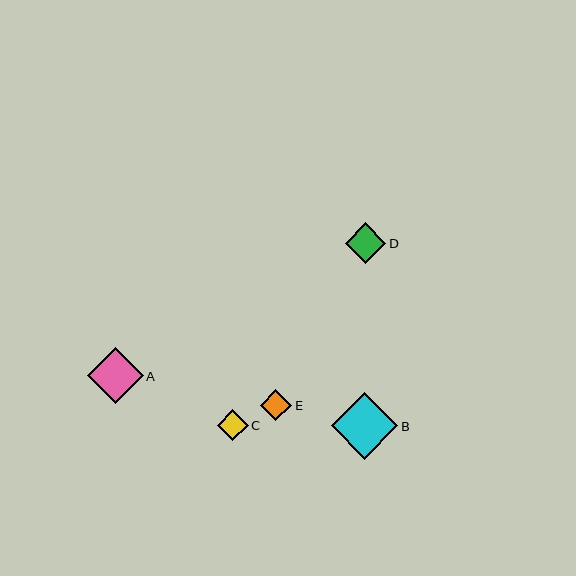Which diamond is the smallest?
Diamond C is the smallest with a size of approximately 31 pixels.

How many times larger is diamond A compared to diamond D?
Diamond A is approximately 1.4 times the size of diamond D.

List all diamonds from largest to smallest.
From largest to smallest: B, A, D, E, C.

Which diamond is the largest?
Diamond B is the largest with a size of approximately 66 pixels.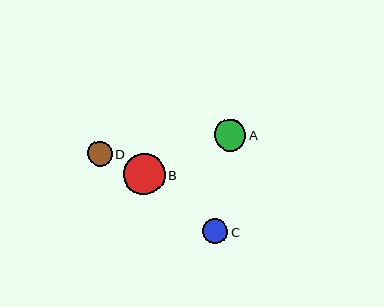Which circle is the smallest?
Circle C is the smallest with a size of approximately 25 pixels.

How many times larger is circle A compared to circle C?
Circle A is approximately 1.3 times the size of circle C.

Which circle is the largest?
Circle B is the largest with a size of approximately 41 pixels.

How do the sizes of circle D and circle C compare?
Circle D and circle C are approximately the same size.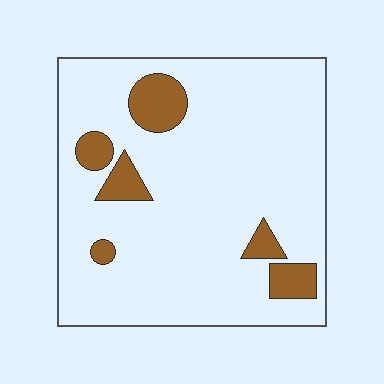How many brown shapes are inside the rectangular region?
6.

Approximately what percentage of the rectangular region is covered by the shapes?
Approximately 10%.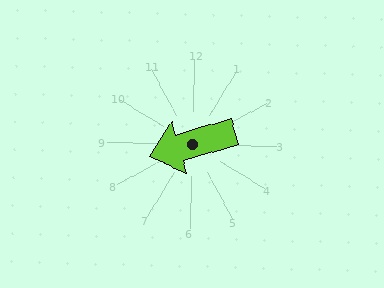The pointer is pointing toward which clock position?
Roughly 8 o'clock.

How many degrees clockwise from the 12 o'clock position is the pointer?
Approximately 252 degrees.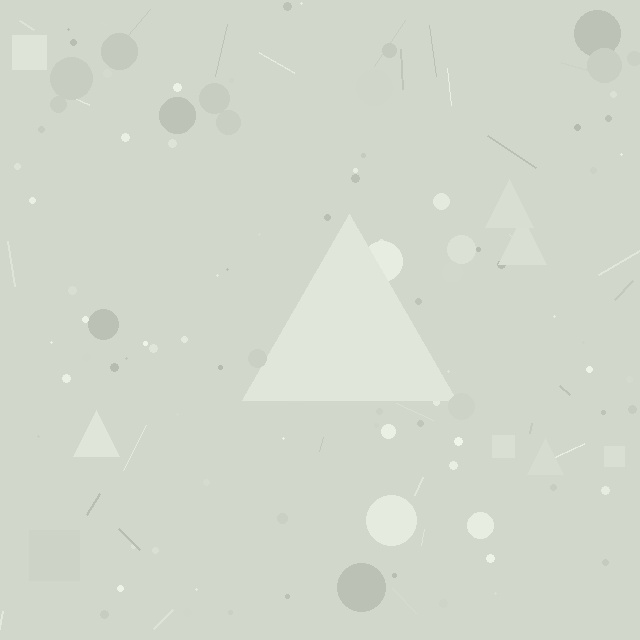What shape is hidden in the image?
A triangle is hidden in the image.